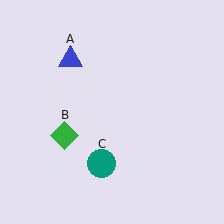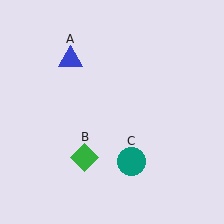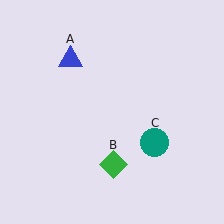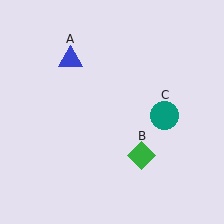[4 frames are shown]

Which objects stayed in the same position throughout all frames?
Blue triangle (object A) remained stationary.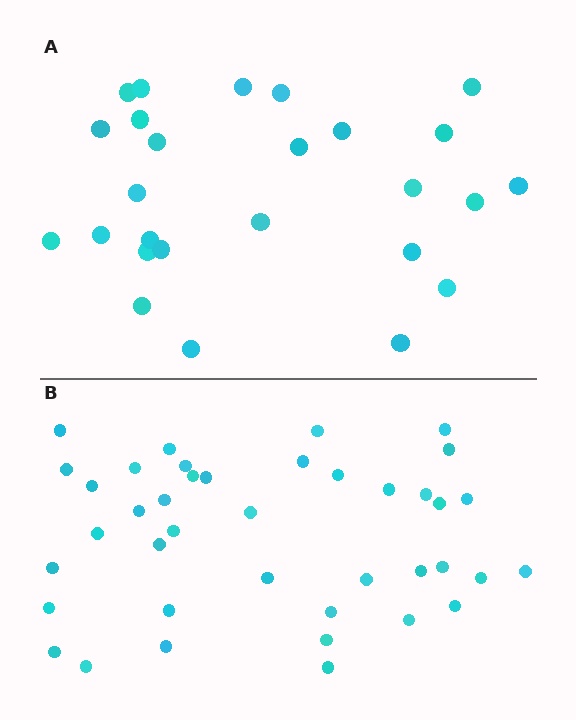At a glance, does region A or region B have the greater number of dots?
Region B (the bottom region) has more dots.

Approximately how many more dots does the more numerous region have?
Region B has approximately 15 more dots than region A.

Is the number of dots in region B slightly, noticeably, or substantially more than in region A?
Region B has substantially more. The ratio is roughly 1.5 to 1.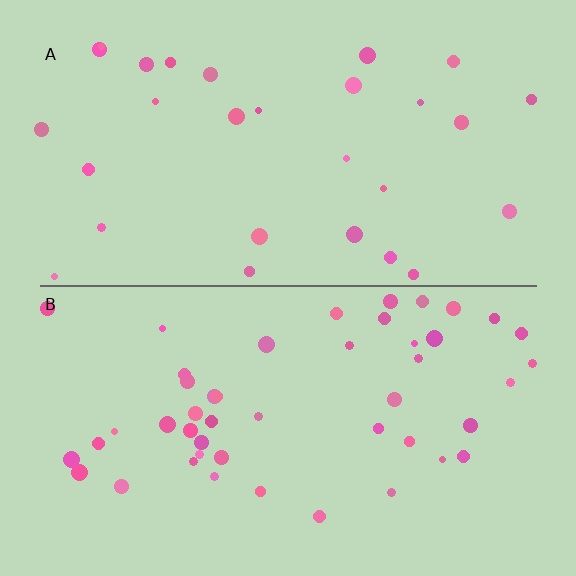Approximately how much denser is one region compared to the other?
Approximately 1.7× — region B over region A.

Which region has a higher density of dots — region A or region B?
B (the bottom).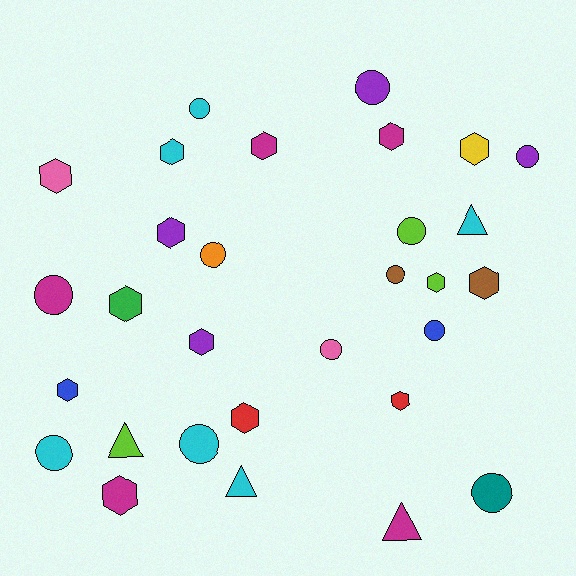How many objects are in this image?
There are 30 objects.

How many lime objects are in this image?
There are 3 lime objects.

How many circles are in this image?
There are 12 circles.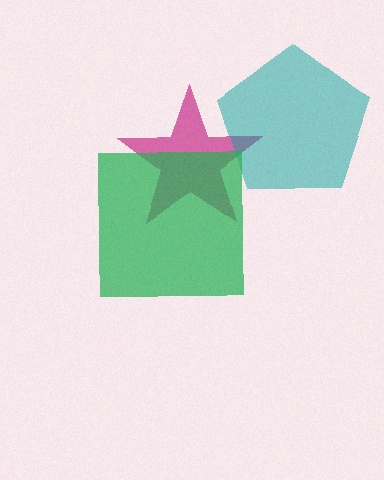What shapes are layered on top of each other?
The layered shapes are: a magenta star, a teal pentagon, a green square.